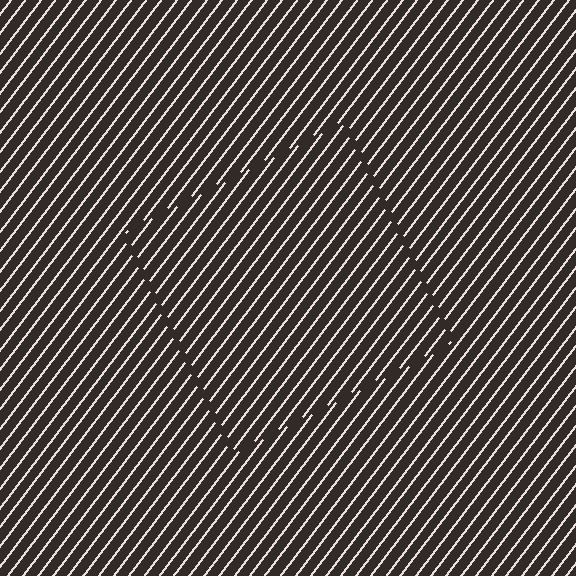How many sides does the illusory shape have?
4 sides — the line-ends trace a square.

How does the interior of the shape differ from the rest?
The interior of the shape contains the same grating, shifted by half a period — the contour is defined by the phase discontinuity where line-ends from the inner and outer gratings abut.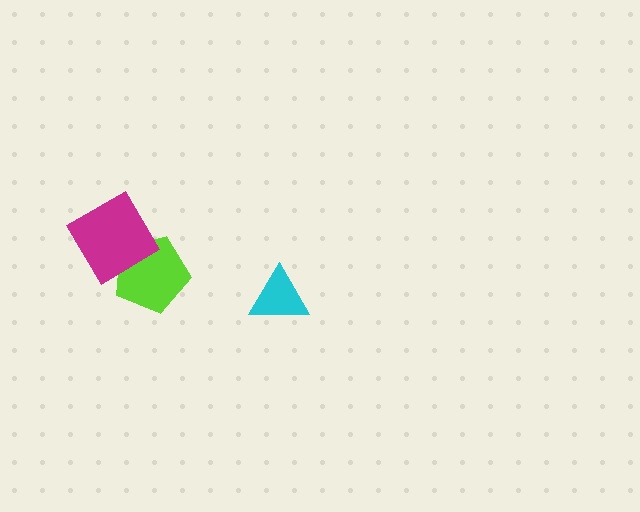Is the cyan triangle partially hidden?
No, no other shape covers it.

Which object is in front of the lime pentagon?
The magenta diamond is in front of the lime pentagon.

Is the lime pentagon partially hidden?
Yes, it is partially covered by another shape.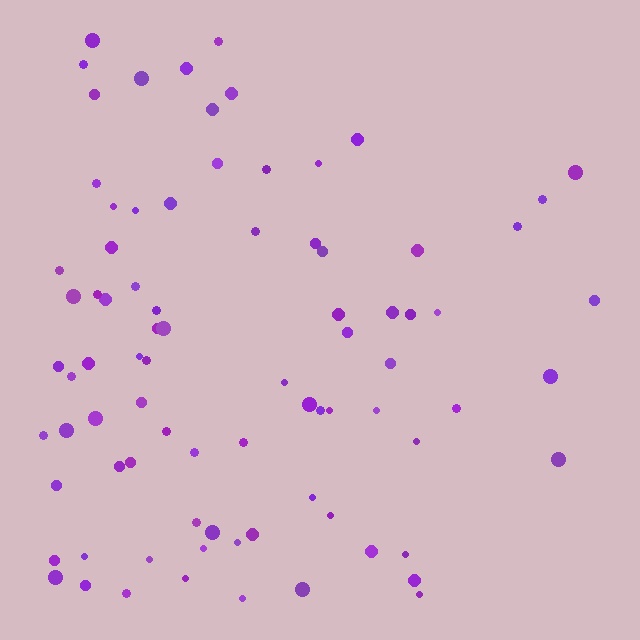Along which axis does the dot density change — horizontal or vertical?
Horizontal.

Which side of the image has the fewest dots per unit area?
The right.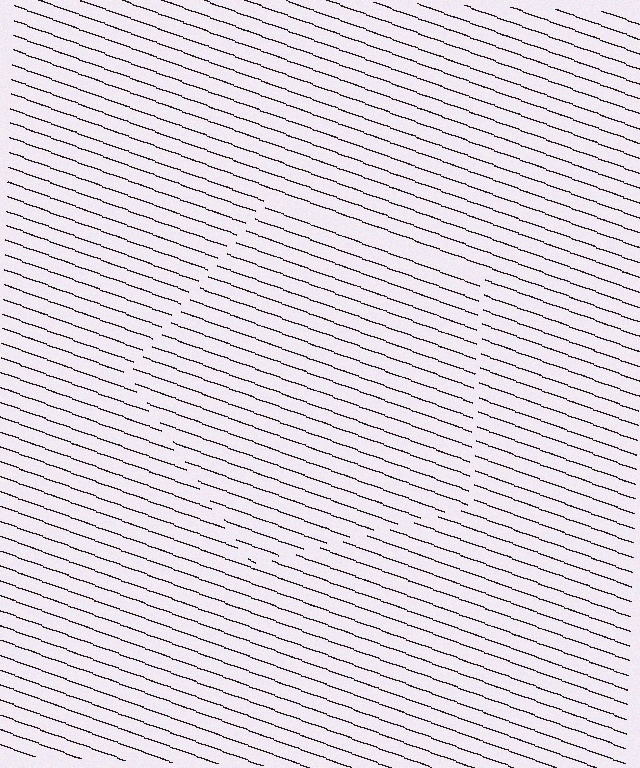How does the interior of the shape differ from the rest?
The interior of the shape contains the same grating, shifted by half a period — the contour is defined by the phase discontinuity where line-ends from the inner and outer gratings abut.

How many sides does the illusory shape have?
5 sides — the line-ends trace a pentagon.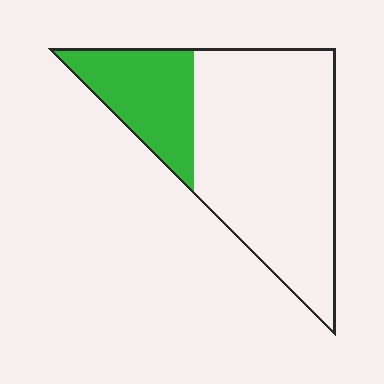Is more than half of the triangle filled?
No.